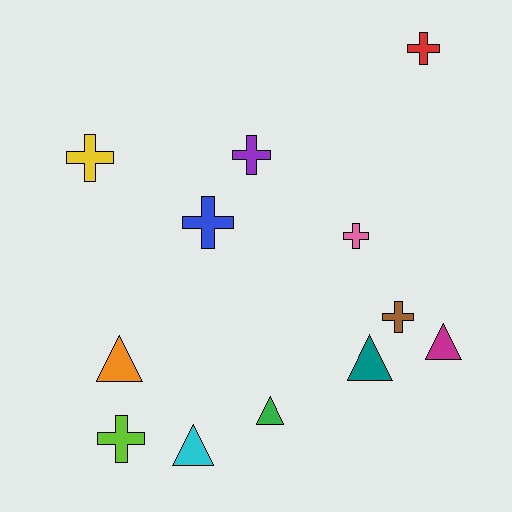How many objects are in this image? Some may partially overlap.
There are 12 objects.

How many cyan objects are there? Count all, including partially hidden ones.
There is 1 cyan object.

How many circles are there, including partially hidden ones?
There are no circles.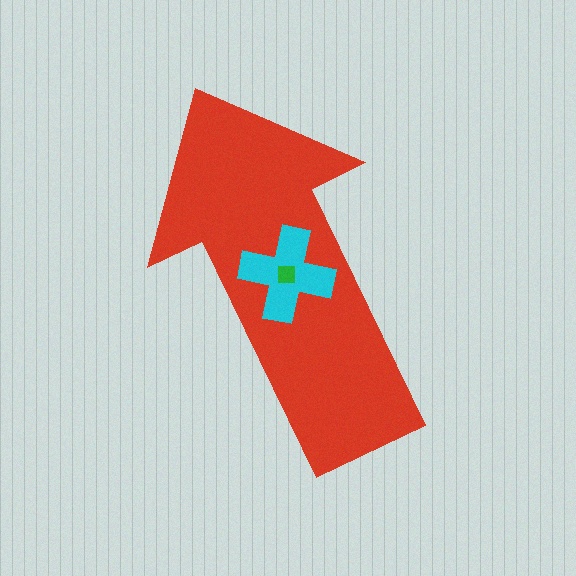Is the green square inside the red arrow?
Yes.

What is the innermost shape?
The green square.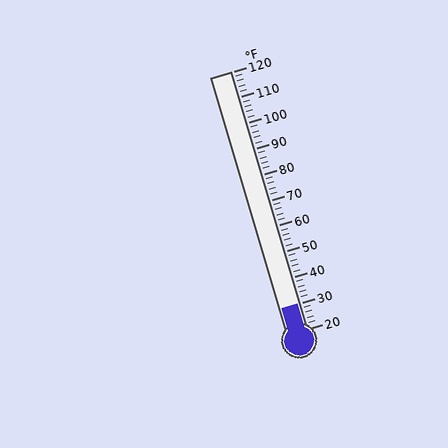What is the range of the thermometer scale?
The thermometer scale ranges from 20°F to 120°F.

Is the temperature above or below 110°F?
The temperature is below 110°F.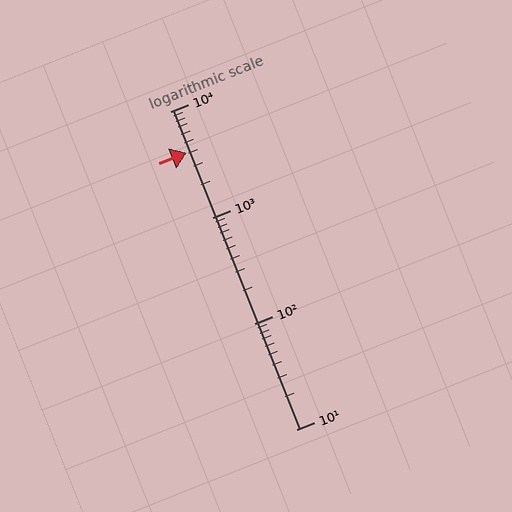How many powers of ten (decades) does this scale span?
The scale spans 3 decades, from 10 to 10000.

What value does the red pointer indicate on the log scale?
The pointer indicates approximately 4100.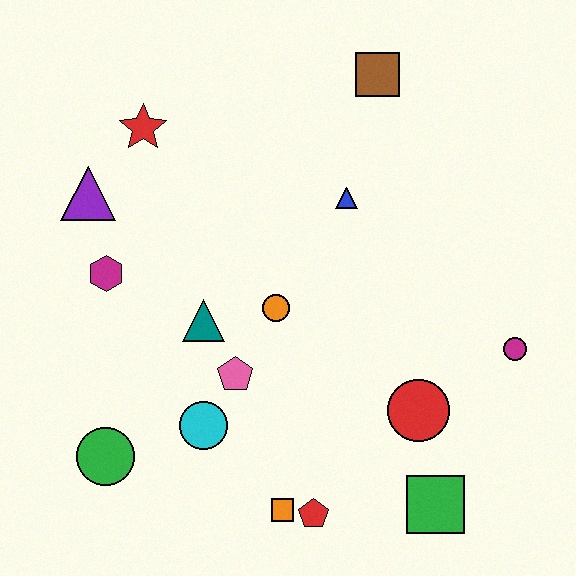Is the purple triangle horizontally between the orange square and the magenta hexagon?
No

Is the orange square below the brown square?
Yes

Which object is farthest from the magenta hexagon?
The magenta circle is farthest from the magenta hexagon.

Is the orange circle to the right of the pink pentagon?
Yes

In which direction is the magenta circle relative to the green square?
The magenta circle is above the green square.